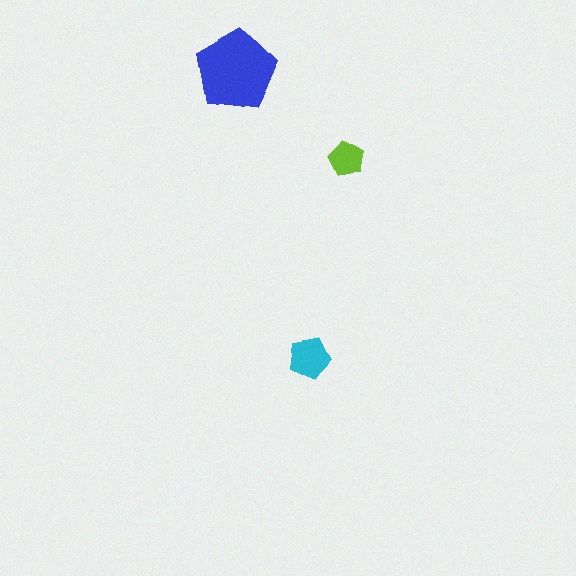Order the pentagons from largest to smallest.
the blue one, the cyan one, the lime one.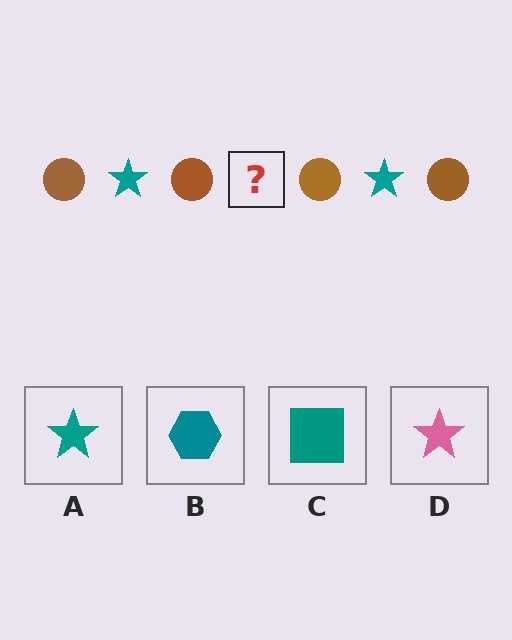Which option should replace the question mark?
Option A.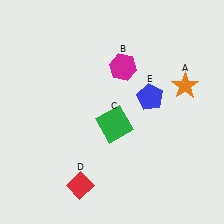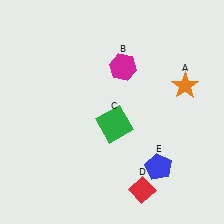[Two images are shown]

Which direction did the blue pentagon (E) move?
The blue pentagon (E) moved down.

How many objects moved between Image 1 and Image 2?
2 objects moved between the two images.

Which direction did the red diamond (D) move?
The red diamond (D) moved right.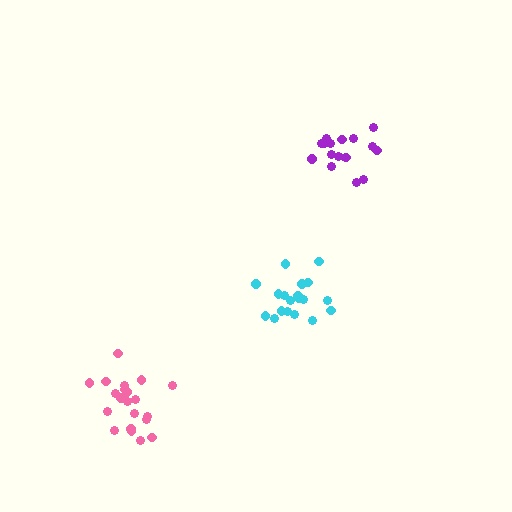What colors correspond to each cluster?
The clusters are colored: pink, cyan, purple.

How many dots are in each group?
Group 1: 21 dots, Group 2: 19 dots, Group 3: 17 dots (57 total).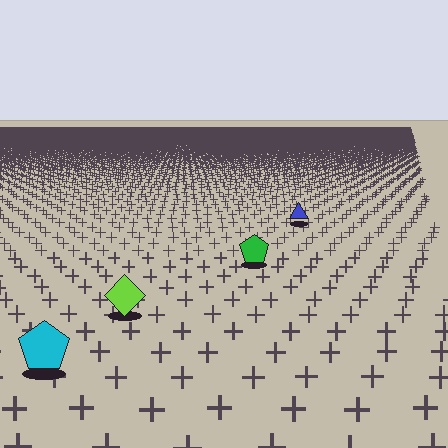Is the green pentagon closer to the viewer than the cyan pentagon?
No. The cyan pentagon is closer — you can tell from the texture gradient: the ground texture is coarser near it.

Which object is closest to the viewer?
The cyan pentagon is closest. The texture marks near it are larger and more spread out.